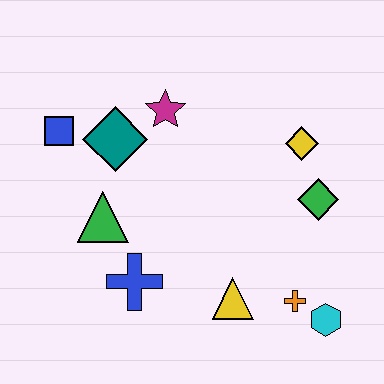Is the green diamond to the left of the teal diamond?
No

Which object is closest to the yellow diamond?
The green diamond is closest to the yellow diamond.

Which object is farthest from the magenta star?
The cyan hexagon is farthest from the magenta star.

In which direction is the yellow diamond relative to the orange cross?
The yellow diamond is above the orange cross.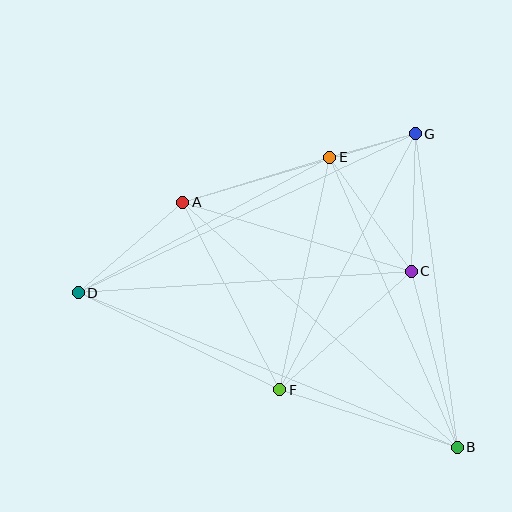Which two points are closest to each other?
Points E and G are closest to each other.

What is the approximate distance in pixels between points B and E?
The distance between B and E is approximately 317 pixels.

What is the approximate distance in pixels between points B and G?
The distance between B and G is approximately 316 pixels.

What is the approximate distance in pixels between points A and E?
The distance between A and E is approximately 154 pixels.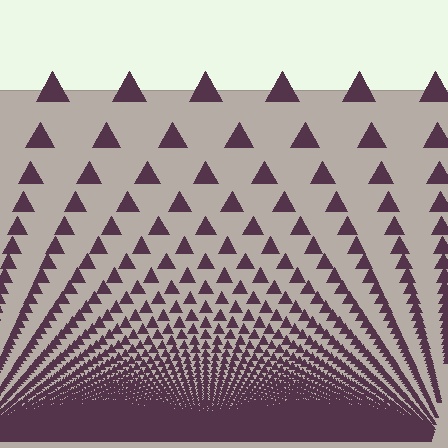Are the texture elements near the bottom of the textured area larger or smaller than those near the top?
Smaller. The gradient is inverted — elements near the bottom are smaller and denser.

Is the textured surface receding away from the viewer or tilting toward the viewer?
The surface appears to tilt toward the viewer. Texture elements get larger and sparser toward the top.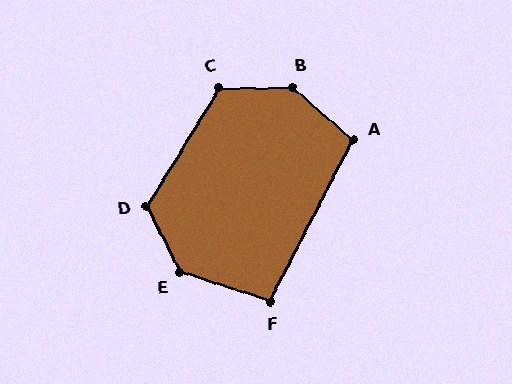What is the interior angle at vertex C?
Approximately 122 degrees (obtuse).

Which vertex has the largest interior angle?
B, at approximately 139 degrees.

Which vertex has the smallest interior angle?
F, at approximately 99 degrees.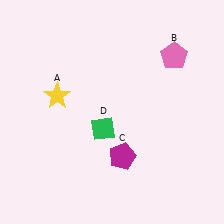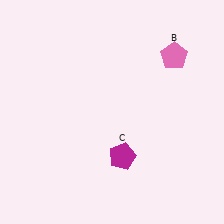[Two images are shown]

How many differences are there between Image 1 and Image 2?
There are 2 differences between the two images.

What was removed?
The green diamond (D), the yellow star (A) were removed in Image 2.